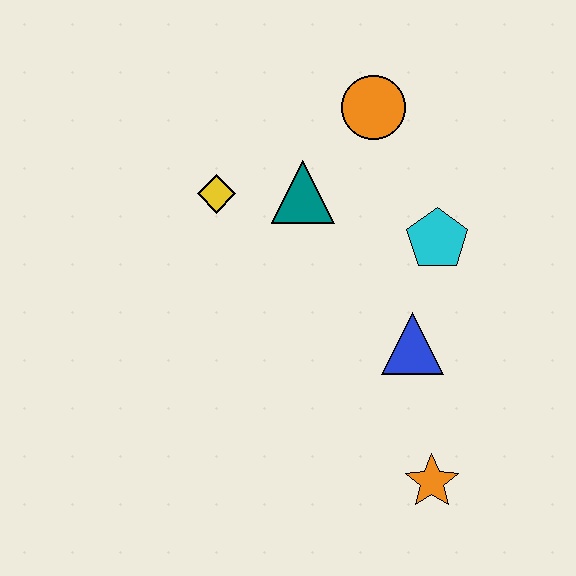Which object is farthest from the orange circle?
The orange star is farthest from the orange circle.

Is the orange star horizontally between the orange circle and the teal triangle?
No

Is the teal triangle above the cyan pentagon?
Yes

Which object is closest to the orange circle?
The teal triangle is closest to the orange circle.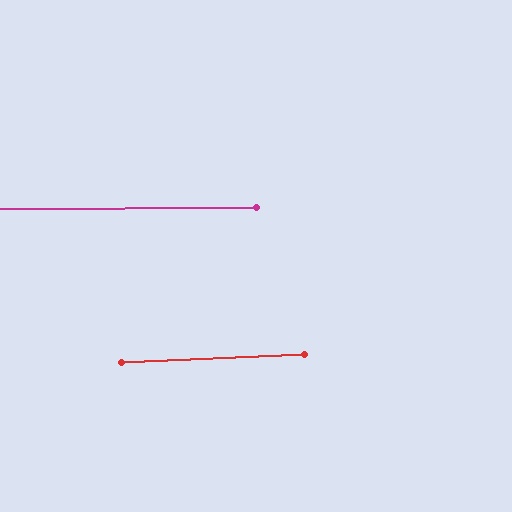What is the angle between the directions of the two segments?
Approximately 2 degrees.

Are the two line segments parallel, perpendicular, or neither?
Parallel — their directions differ by only 1.8°.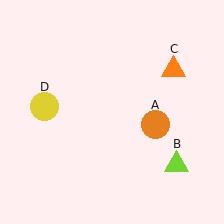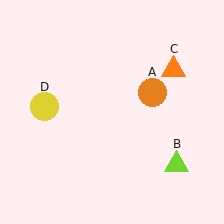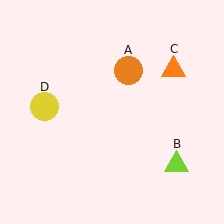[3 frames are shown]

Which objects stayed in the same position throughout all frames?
Lime triangle (object B) and orange triangle (object C) and yellow circle (object D) remained stationary.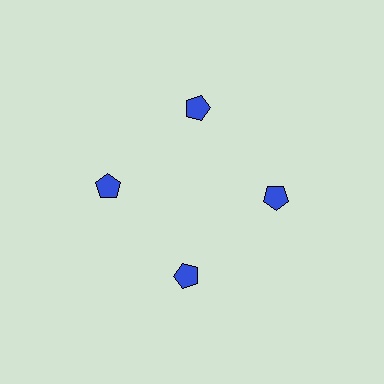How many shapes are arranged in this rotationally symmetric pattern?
There are 4 shapes, arranged in 4 groups of 1.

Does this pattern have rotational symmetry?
Yes, this pattern has 4-fold rotational symmetry. It looks the same after rotating 90 degrees around the center.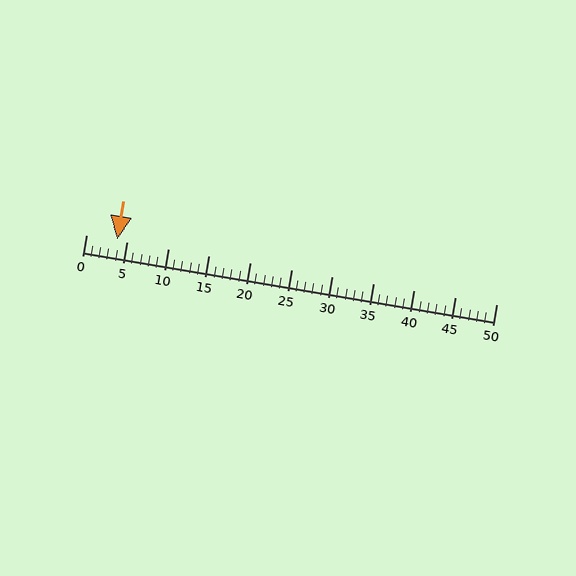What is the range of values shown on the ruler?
The ruler shows values from 0 to 50.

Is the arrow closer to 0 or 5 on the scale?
The arrow is closer to 5.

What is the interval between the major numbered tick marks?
The major tick marks are spaced 5 units apart.